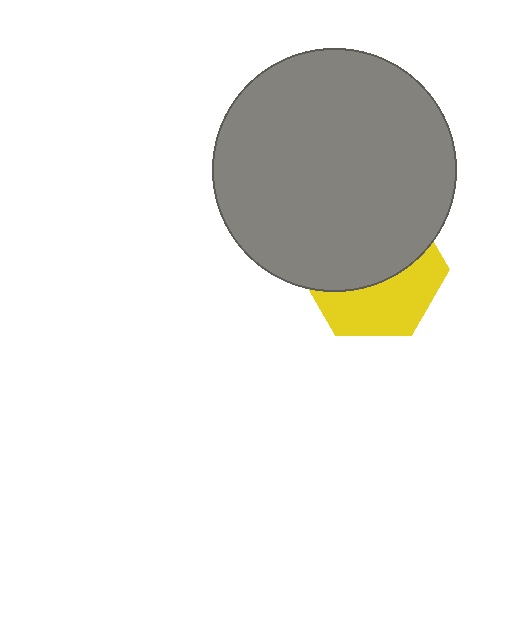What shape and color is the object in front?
The object in front is a gray circle.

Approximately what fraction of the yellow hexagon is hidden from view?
Roughly 58% of the yellow hexagon is hidden behind the gray circle.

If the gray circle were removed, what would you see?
You would see the complete yellow hexagon.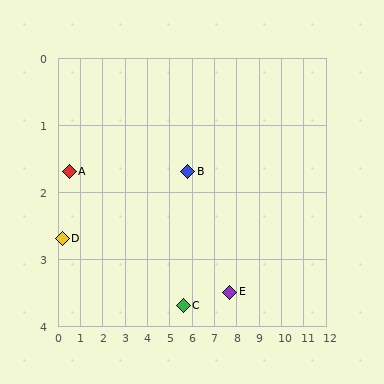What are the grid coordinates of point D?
Point D is at approximately (0.2, 2.7).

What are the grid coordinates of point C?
Point C is at approximately (5.6, 3.7).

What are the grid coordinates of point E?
Point E is at approximately (7.7, 3.5).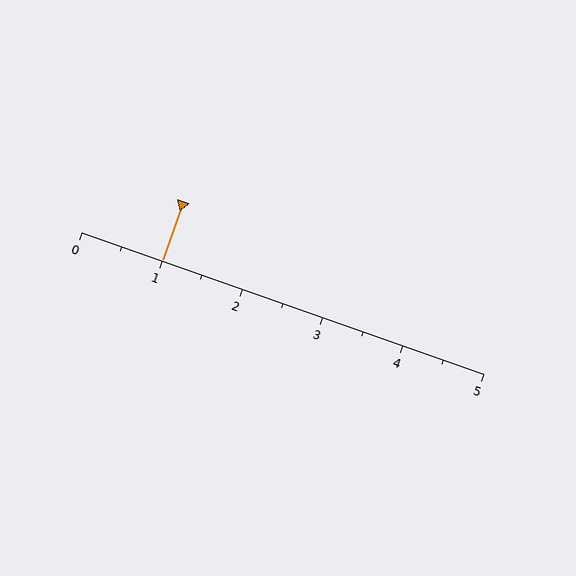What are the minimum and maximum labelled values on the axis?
The axis runs from 0 to 5.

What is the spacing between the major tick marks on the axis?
The major ticks are spaced 1 apart.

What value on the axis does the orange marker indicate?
The marker indicates approximately 1.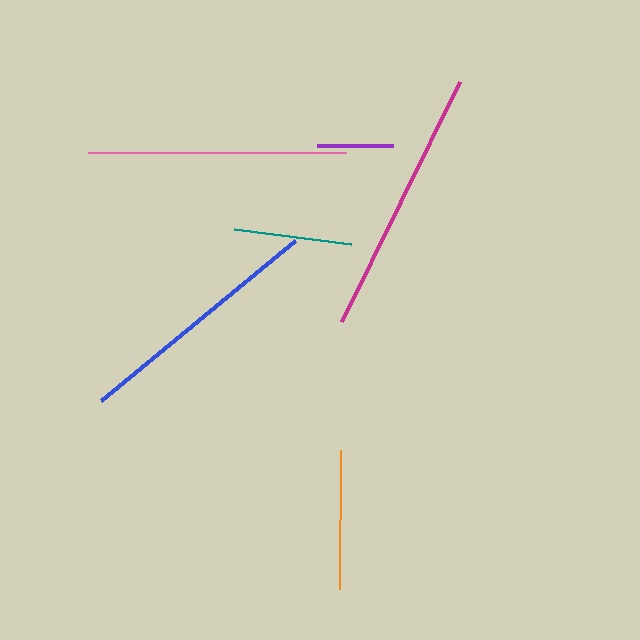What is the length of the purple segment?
The purple segment is approximately 76 pixels long.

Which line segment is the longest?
The magenta line is the longest at approximately 267 pixels.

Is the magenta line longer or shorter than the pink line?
The magenta line is longer than the pink line.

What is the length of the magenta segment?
The magenta segment is approximately 267 pixels long.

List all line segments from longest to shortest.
From longest to shortest: magenta, pink, blue, orange, teal, purple.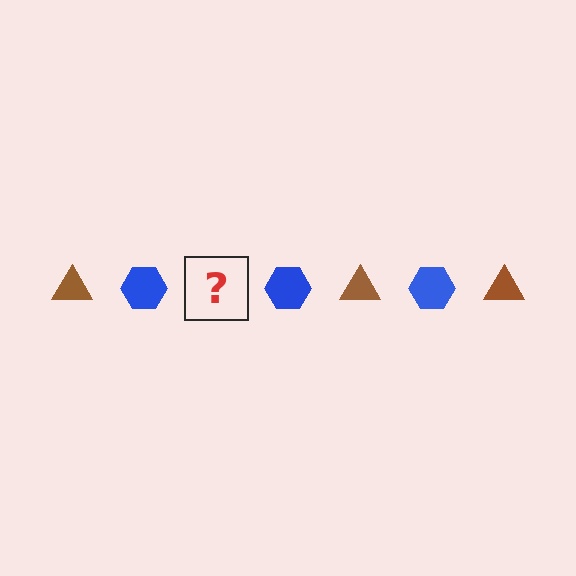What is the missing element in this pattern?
The missing element is a brown triangle.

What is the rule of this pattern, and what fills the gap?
The rule is that the pattern alternates between brown triangle and blue hexagon. The gap should be filled with a brown triangle.